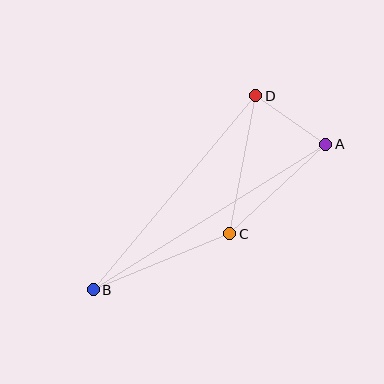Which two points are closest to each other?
Points A and D are closest to each other.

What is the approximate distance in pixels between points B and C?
The distance between B and C is approximately 147 pixels.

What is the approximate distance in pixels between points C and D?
The distance between C and D is approximately 140 pixels.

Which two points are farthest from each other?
Points A and B are farthest from each other.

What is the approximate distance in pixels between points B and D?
The distance between B and D is approximately 253 pixels.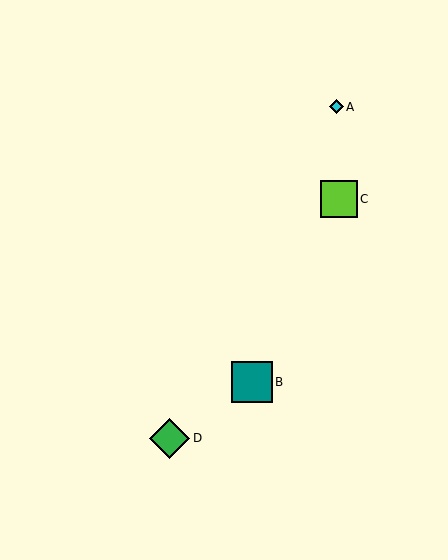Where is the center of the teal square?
The center of the teal square is at (252, 382).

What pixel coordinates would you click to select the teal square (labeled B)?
Click at (252, 382) to select the teal square B.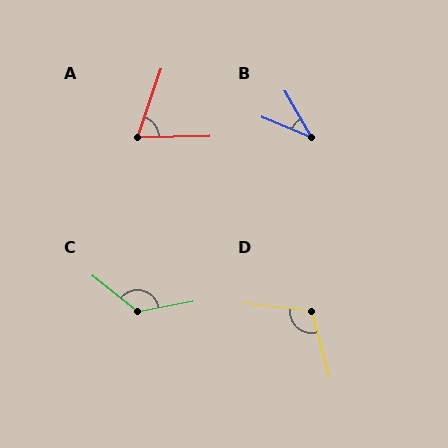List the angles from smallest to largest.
B (38°), A (70°), D (111°), C (131°).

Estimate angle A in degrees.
Approximately 70 degrees.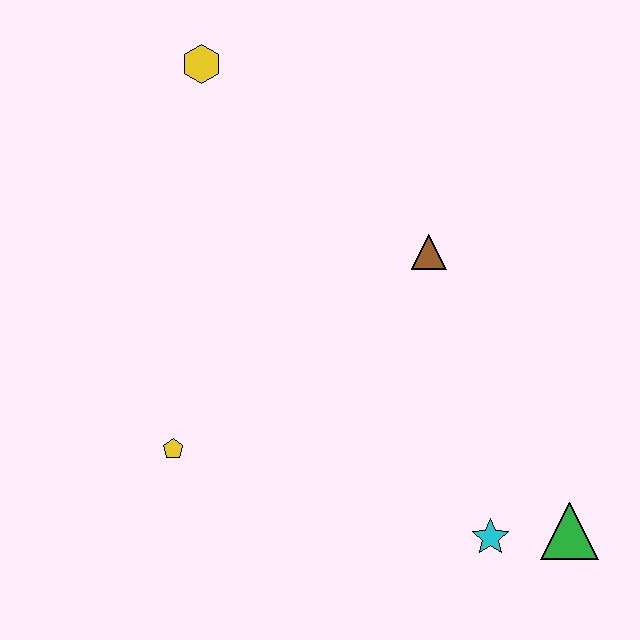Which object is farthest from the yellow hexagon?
The green triangle is farthest from the yellow hexagon.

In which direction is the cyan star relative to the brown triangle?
The cyan star is below the brown triangle.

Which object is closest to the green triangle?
The cyan star is closest to the green triangle.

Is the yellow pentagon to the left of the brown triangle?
Yes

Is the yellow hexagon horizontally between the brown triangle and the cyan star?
No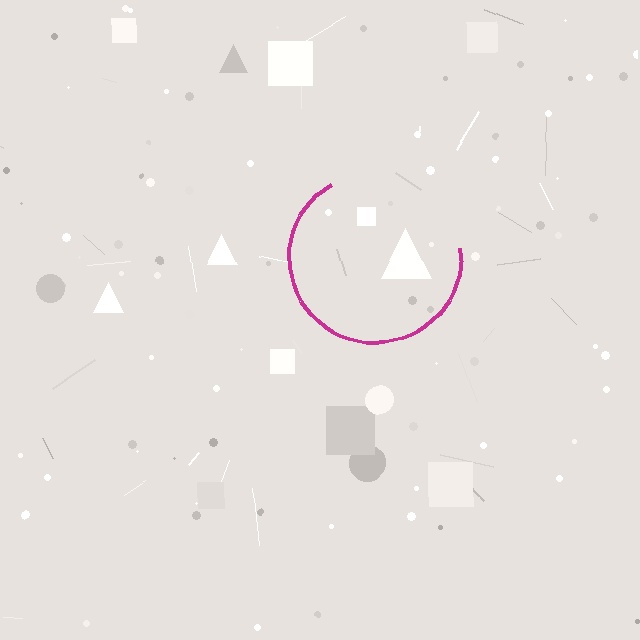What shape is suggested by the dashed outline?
The dashed outline suggests a circle.